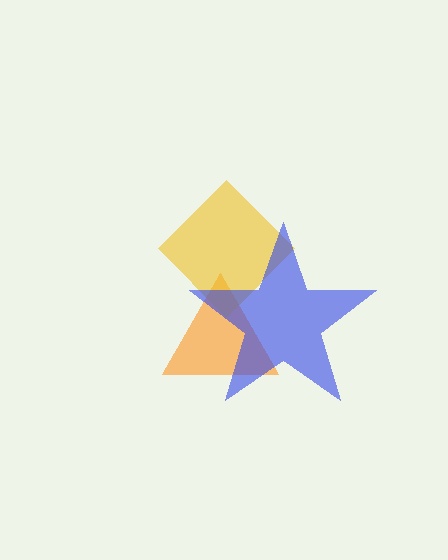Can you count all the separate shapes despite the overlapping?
Yes, there are 3 separate shapes.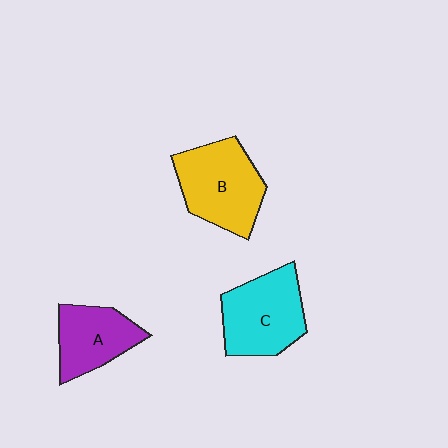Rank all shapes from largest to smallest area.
From largest to smallest: B (yellow), C (cyan), A (purple).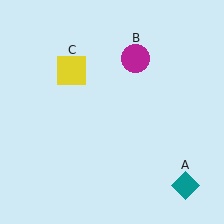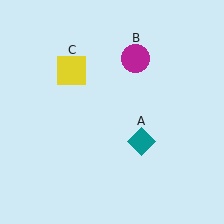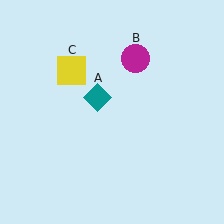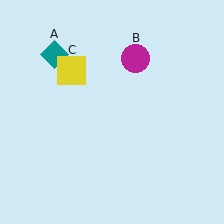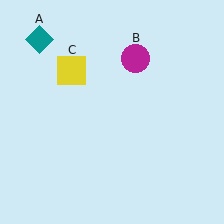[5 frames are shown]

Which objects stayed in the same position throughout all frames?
Magenta circle (object B) and yellow square (object C) remained stationary.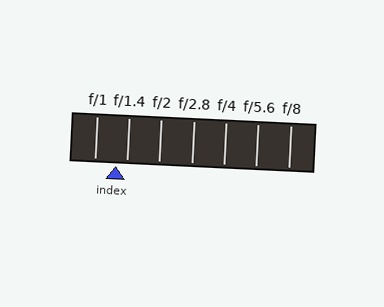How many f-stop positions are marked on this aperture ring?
There are 7 f-stop positions marked.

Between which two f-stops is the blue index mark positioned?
The index mark is between f/1 and f/1.4.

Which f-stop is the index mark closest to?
The index mark is closest to f/1.4.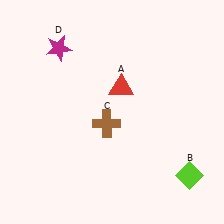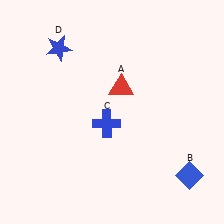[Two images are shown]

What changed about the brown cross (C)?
In Image 1, C is brown. In Image 2, it changed to blue.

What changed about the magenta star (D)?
In Image 1, D is magenta. In Image 2, it changed to blue.